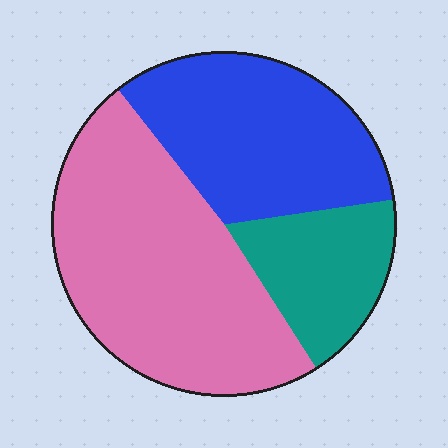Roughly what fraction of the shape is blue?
Blue covers about 35% of the shape.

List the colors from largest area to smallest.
From largest to smallest: pink, blue, teal.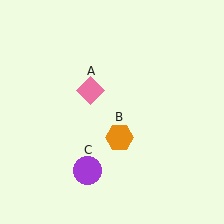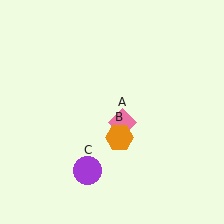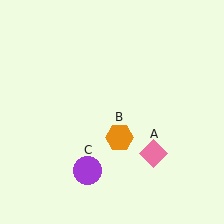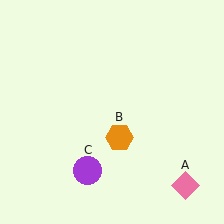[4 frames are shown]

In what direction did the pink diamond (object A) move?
The pink diamond (object A) moved down and to the right.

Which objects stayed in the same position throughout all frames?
Orange hexagon (object B) and purple circle (object C) remained stationary.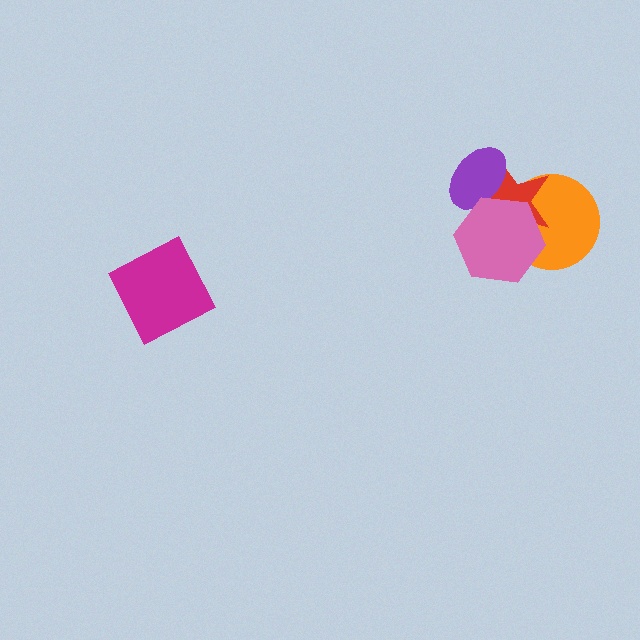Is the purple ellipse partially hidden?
Yes, it is partially covered by another shape.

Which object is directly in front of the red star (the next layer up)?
The purple ellipse is directly in front of the red star.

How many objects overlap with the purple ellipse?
2 objects overlap with the purple ellipse.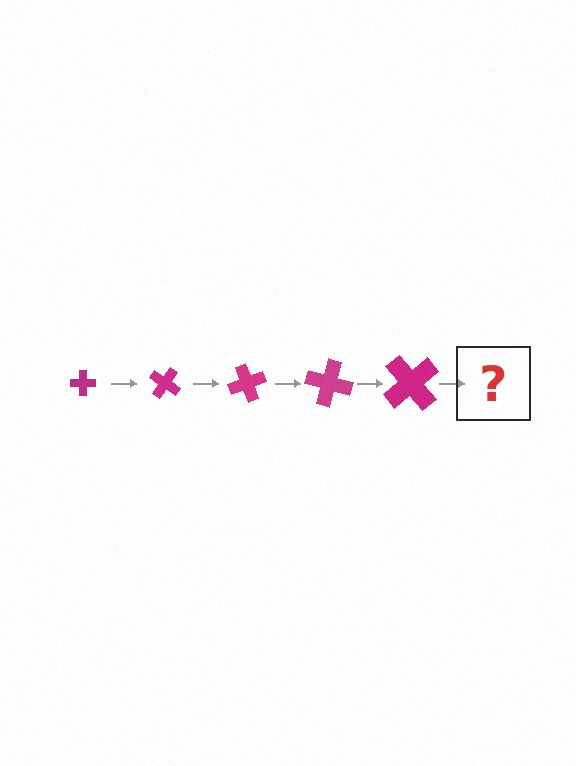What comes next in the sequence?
The next element should be a cross, larger than the previous one and rotated 175 degrees from the start.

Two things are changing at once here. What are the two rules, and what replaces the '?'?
The two rules are that the cross grows larger each step and it rotates 35 degrees each step. The '?' should be a cross, larger than the previous one and rotated 175 degrees from the start.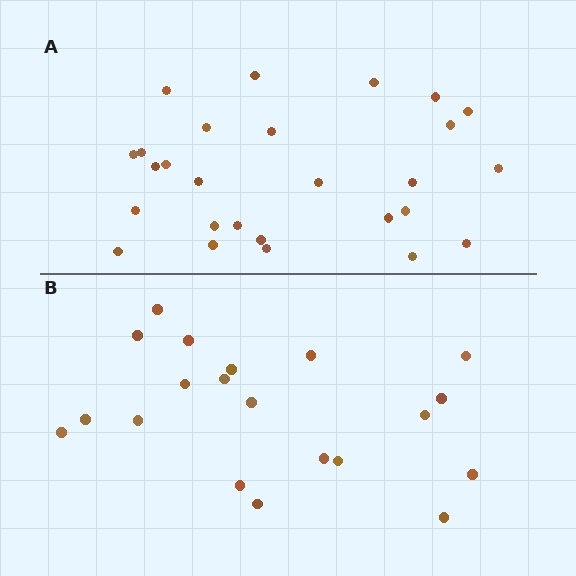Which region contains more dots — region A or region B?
Region A (the top region) has more dots.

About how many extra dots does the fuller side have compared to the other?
Region A has roughly 8 or so more dots than region B.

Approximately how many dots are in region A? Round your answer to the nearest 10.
About 30 dots. (The exact count is 27, which rounds to 30.)